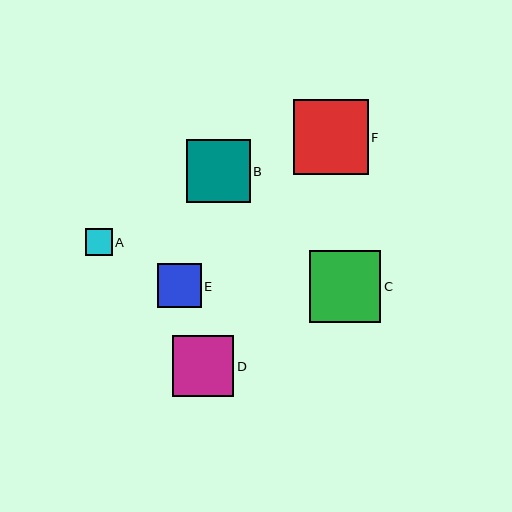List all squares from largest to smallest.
From largest to smallest: F, C, B, D, E, A.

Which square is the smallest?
Square A is the smallest with a size of approximately 27 pixels.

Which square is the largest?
Square F is the largest with a size of approximately 75 pixels.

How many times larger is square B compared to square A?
Square B is approximately 2.4 times the size of square A.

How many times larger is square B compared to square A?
Square B is approximately 2.4 times the size of square A.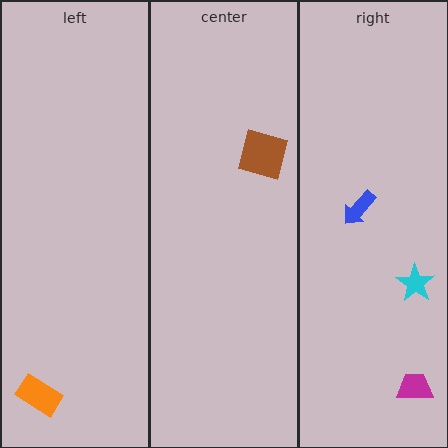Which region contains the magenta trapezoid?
The right region.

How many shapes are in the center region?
1.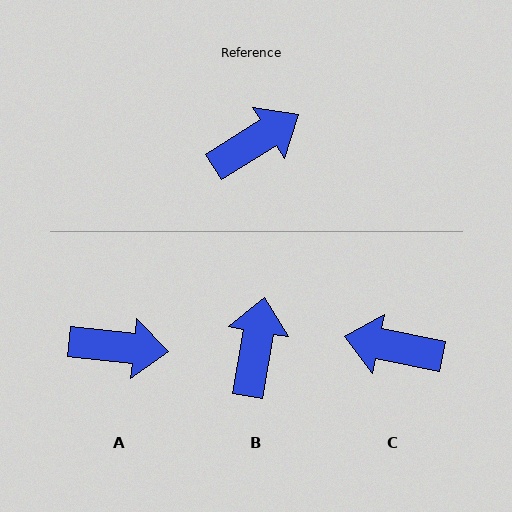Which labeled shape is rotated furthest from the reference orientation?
C, about 137 degrees away.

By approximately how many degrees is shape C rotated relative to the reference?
Approximately 137 degrees counter-clockwise.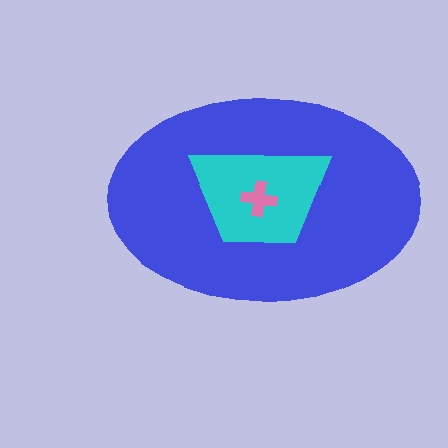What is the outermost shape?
The blue ellipse.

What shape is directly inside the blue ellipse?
The cyan trapezoid.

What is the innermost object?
The pink cross.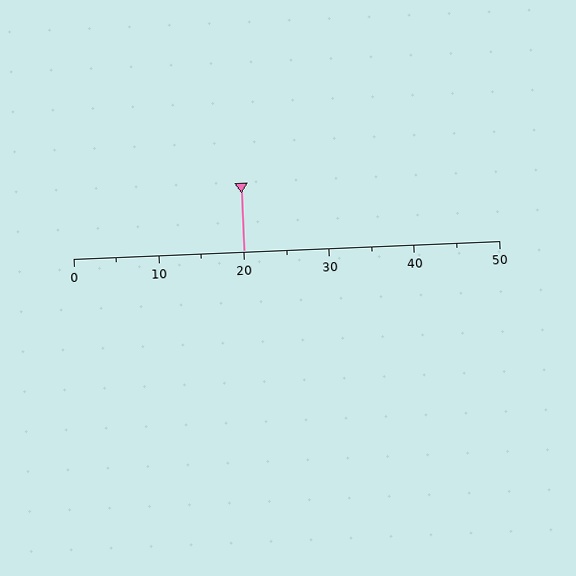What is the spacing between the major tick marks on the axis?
The major ticks are spaced 10 apart.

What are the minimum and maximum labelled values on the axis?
The axis runs from 0 to 50.